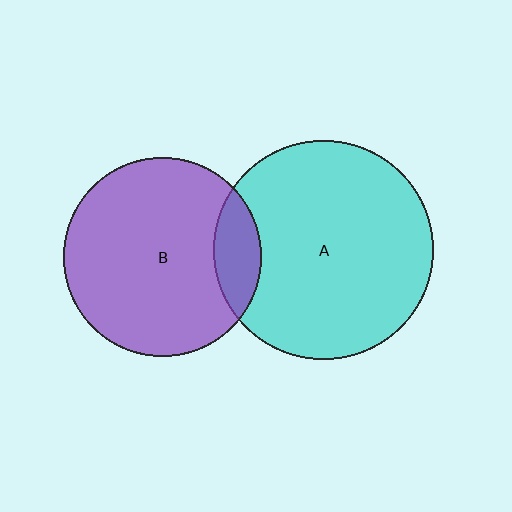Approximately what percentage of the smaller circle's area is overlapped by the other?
Approximately 15%.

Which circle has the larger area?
Circle A (cyan).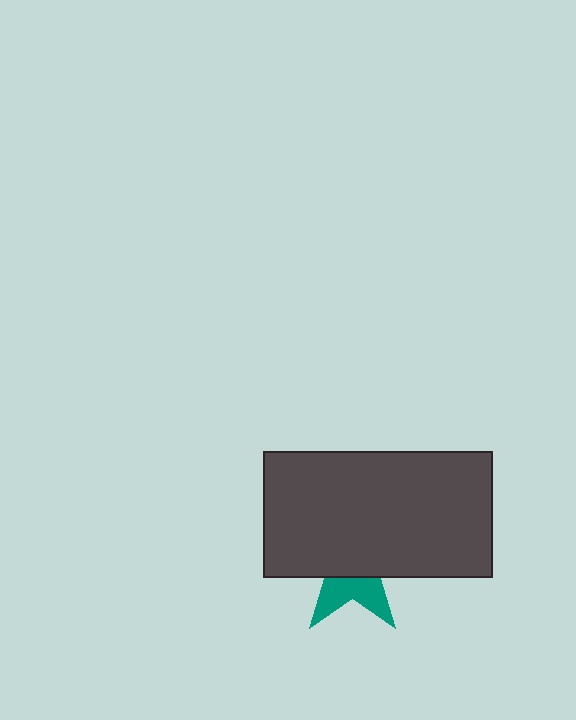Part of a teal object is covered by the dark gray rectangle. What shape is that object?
It is a star.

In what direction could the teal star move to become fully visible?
The teal star could move down. That would shift it out from behind the dark gray rectangle entirely.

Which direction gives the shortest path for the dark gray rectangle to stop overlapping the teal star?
Moving up gives the shortest separation.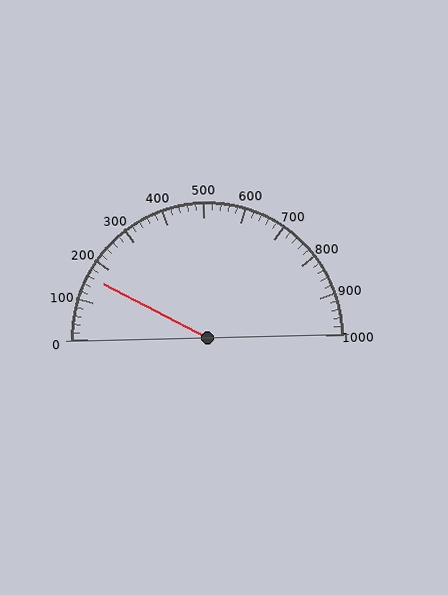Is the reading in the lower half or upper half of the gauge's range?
The reading is in the lower half of the range (0 to 1000).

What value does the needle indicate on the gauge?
The needle indicates approximately 160.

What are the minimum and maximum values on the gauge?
The gauge ranges from 0 to 1000.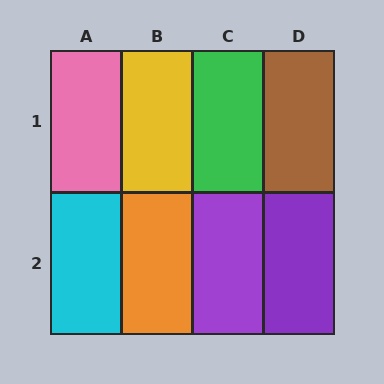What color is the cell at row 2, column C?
Purple.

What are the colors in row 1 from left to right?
Pink, yellow, green, brown.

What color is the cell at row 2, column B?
Orange.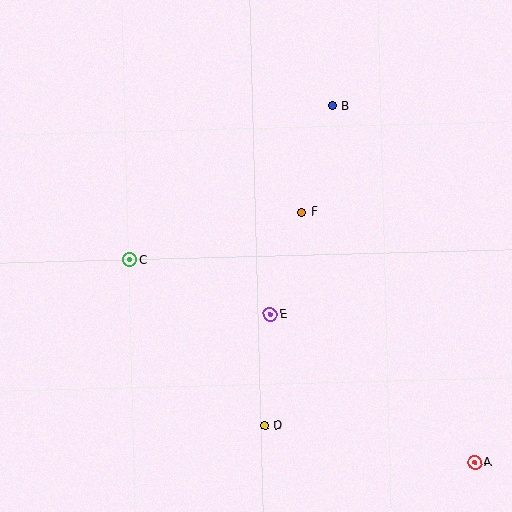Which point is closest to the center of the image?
Point E at (270, 315) is closest to the center.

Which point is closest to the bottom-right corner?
Point A is closest to the bottom-right corner.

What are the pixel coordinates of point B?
Point B is at (332, 106).